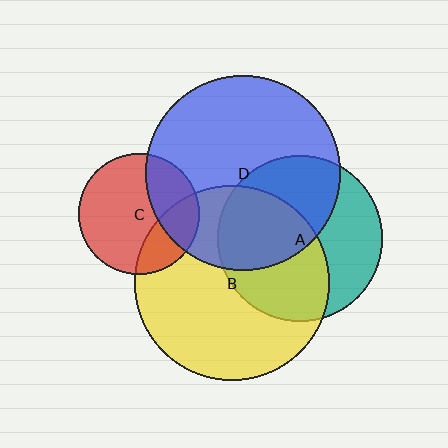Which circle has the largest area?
Circle B (yellow).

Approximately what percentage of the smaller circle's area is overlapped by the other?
Approximately 25%.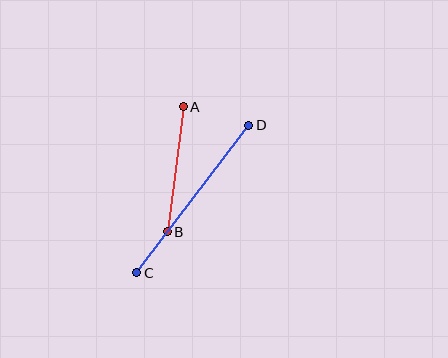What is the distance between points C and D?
The distance is approximately 185 pixels.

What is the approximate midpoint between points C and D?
The midpoint is at approximately (193, 199) pixels.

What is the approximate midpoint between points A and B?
The midpoint is at approximately (175, 169) pixels.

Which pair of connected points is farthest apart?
Points C and D are farthest apart.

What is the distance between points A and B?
The distance is approximately 126 pixels.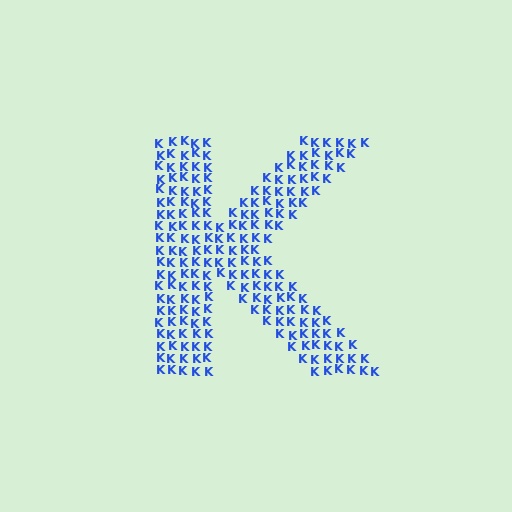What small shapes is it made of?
It is made of small letter K's.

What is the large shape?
The large shape is the letter K.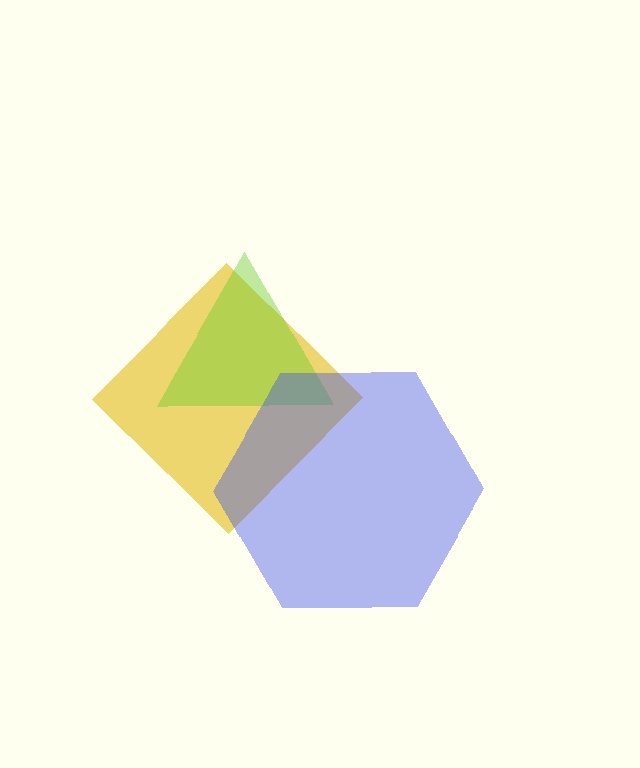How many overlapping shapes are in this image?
There are 3 overlapping shapes in the image.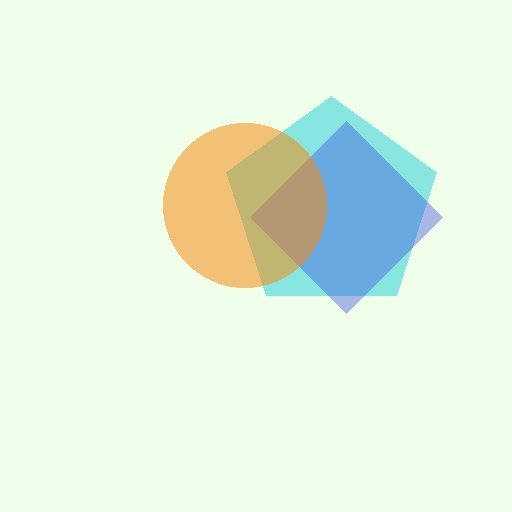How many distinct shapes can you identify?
There are 3 distinct shapes: a cyan pentagon, a blue diamond, an orange circle.